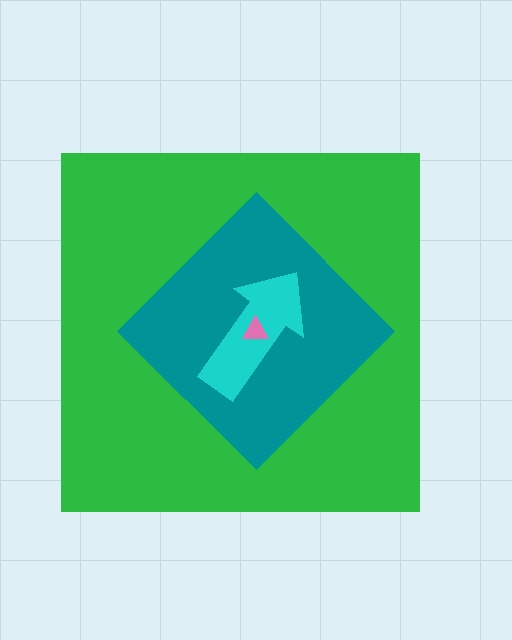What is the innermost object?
The pink triangle.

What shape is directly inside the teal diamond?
The cyan arrow.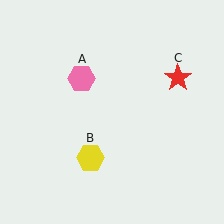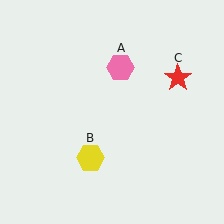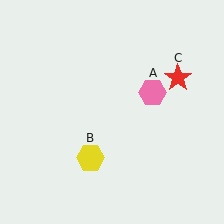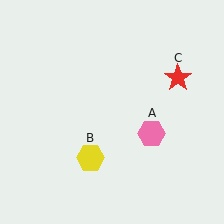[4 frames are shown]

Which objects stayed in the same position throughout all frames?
Yellow hexagon (object B) and red star (object C) remained stationary.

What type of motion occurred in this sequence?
The pink hexagon (object A) rotated clockwise around the center of the scene.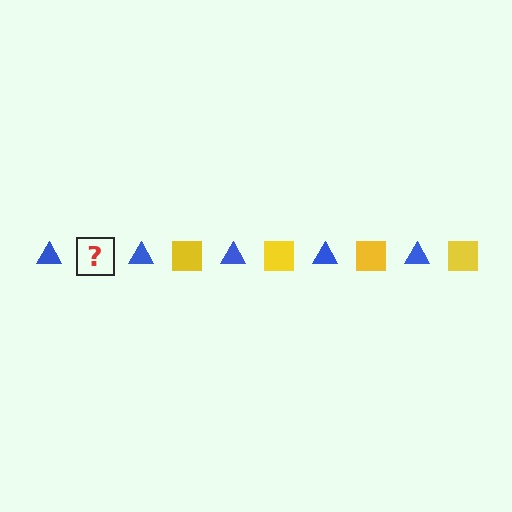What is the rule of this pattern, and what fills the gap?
The rule is that the pattern alternates between blue triangle and yellow square. The gap should be filled with a yellow square.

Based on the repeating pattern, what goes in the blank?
The blank should be a yellow square.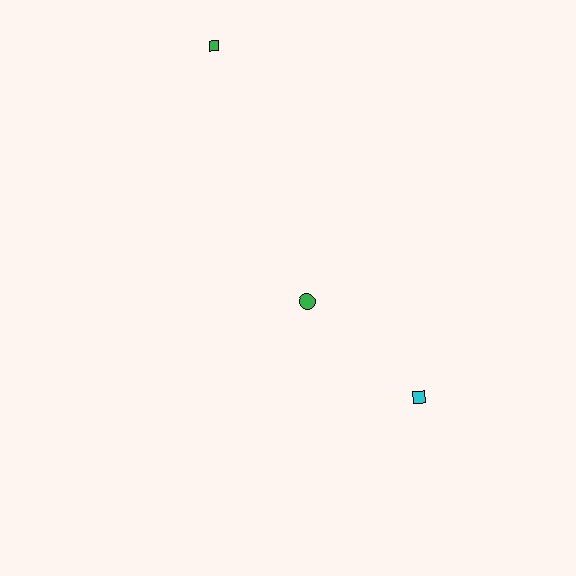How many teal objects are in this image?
There are no teal objects.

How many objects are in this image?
There are 3 objects.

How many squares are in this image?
There are 2 squares.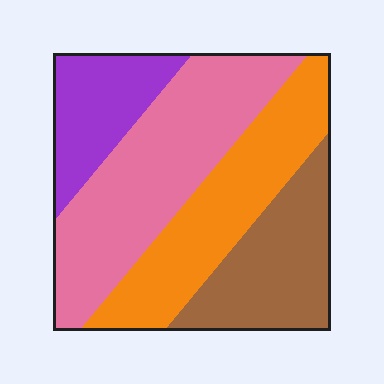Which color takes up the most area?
Pink, at roughly 35%.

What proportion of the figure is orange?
Orange covers roughly 25% of the figure.